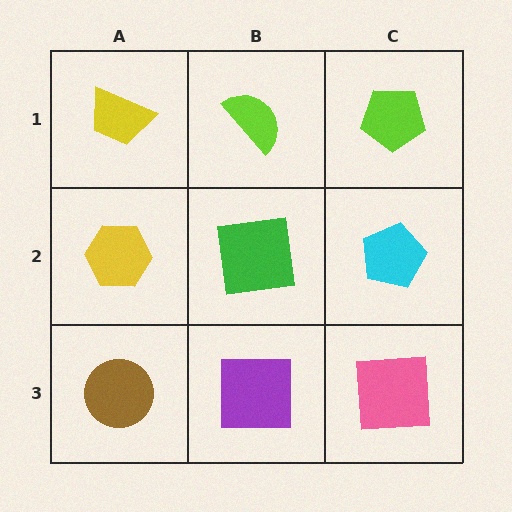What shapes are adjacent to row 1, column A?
A yellow hexagon (row 2, column A), a lime semicircle (row 1, column B).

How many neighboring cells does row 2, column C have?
3.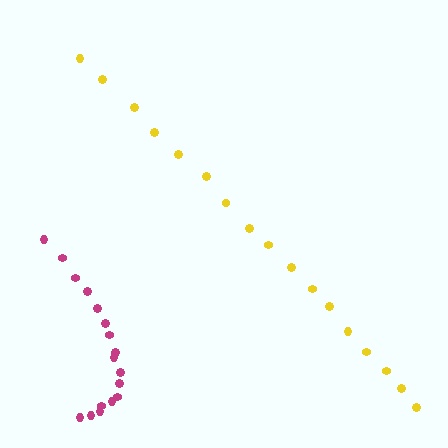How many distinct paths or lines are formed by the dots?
There are 2 distinct paths.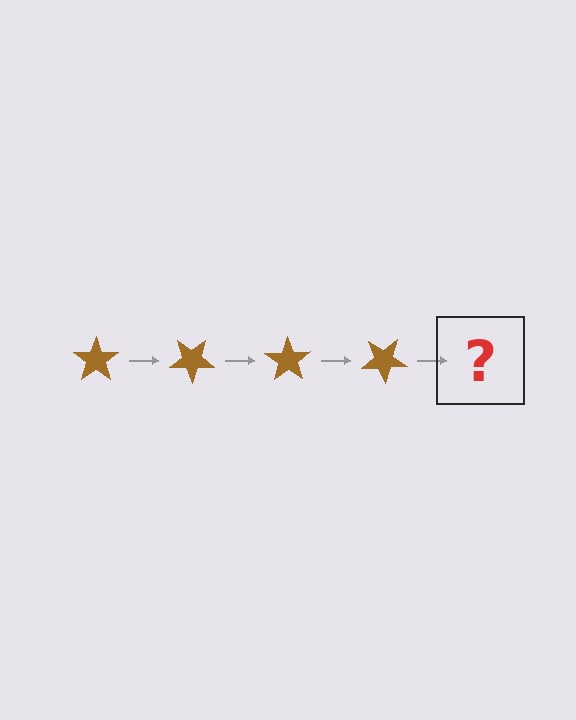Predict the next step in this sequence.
The next step is a brown star rotated 140 degrees.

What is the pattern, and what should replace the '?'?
The pattern is that the star rotates 35 degrees each step. The '?' should be a brown star rotated 140 degrees.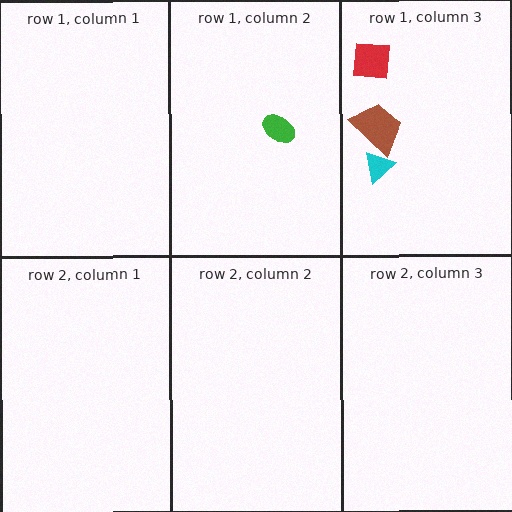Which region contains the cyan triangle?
The row 1, column 3 region.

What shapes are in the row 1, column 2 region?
The green ellipse.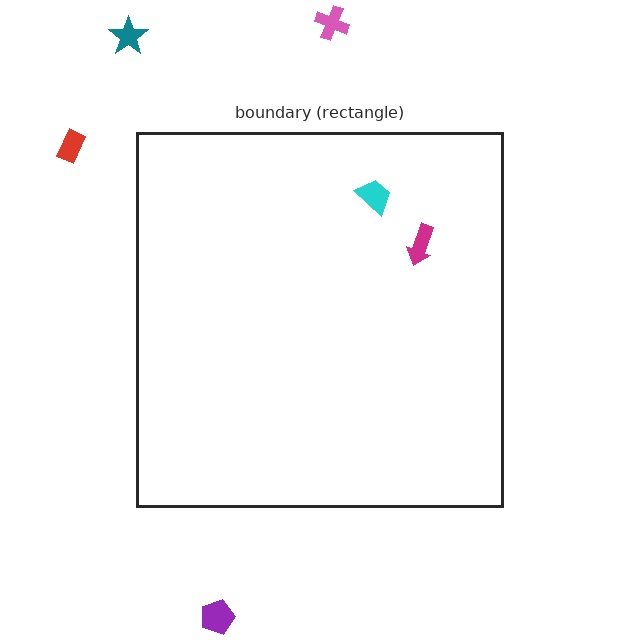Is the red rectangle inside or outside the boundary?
Outside.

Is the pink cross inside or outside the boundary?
Outside.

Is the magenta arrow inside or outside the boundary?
Inside.